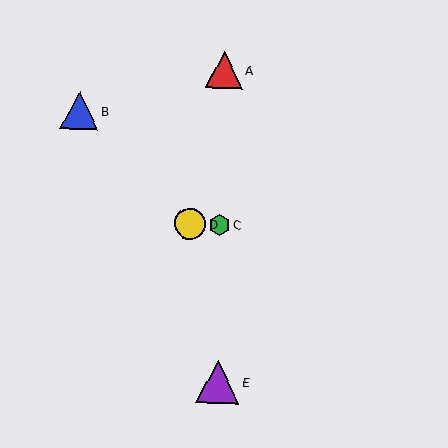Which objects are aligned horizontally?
Objects C, D are aligned horizontally.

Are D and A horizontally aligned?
No, D is at y≈224 and A is at y≈69.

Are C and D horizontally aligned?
Yes, both are at y≈225.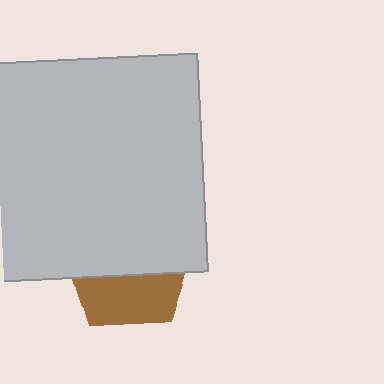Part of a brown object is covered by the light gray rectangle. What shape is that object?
It is a pentagon.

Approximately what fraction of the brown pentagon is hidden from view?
Roughly 60% of the brown pentagon is hidden behind the light gray rectangle.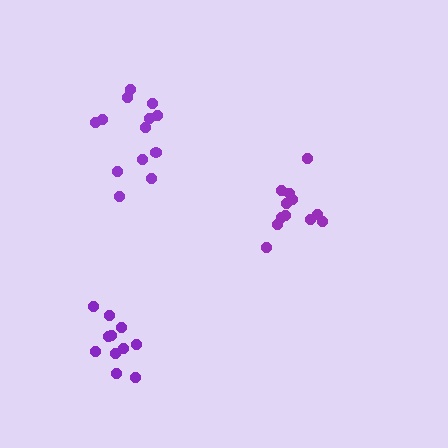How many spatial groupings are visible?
There are 3 spatial groupings.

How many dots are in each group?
Group 1: 12 dots, Group 2: 13 dots, Group 3: 11 dots (36 total).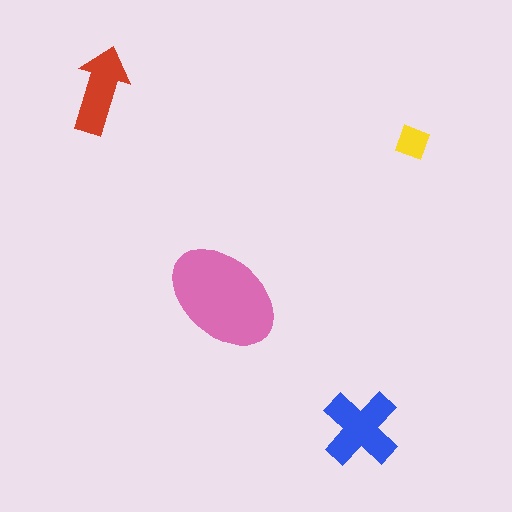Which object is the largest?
The pink ellipse.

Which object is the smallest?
The yellow diamond.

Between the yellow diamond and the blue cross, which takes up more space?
The blue cross.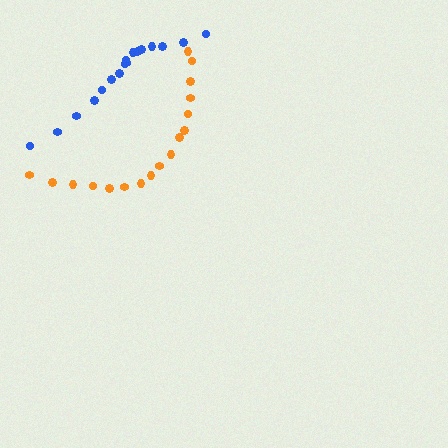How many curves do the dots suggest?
There are 2 distinct paths.